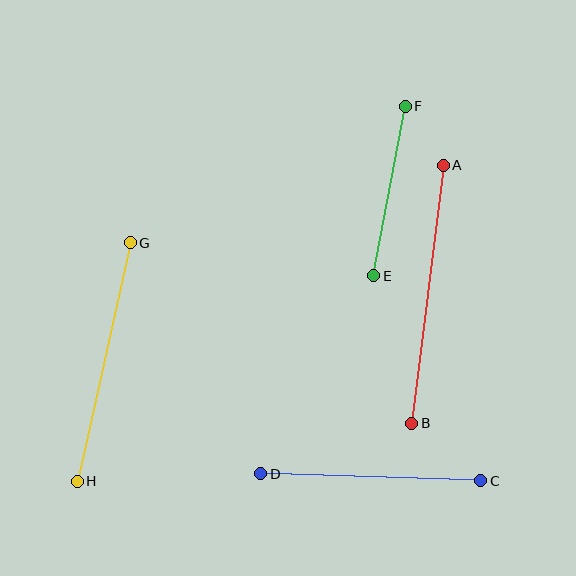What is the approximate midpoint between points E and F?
The midpoint is at approximately (389, 191) pixels.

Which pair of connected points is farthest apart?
Points A and B are farthest apart.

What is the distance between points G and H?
The distance is approximately 244 pixels.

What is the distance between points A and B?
The distance is approximately 260 pixels.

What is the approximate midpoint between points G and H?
The midpoint is at approximately (104, 362) pixels.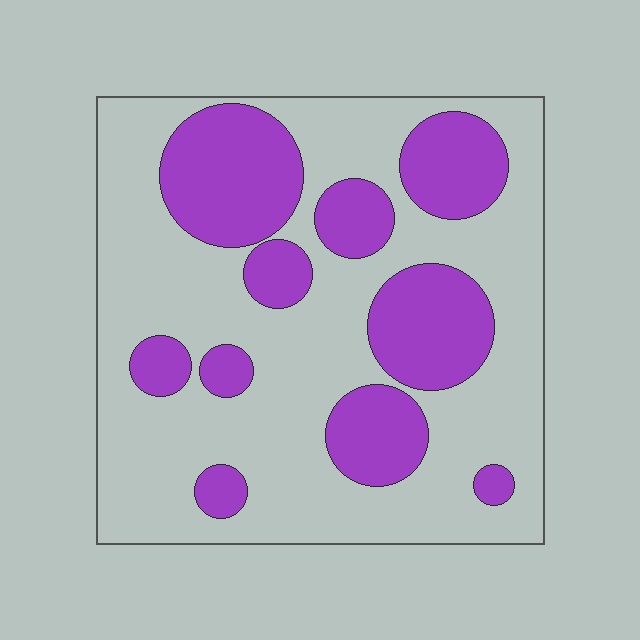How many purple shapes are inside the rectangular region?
10.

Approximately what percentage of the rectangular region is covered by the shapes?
Approximately 30%.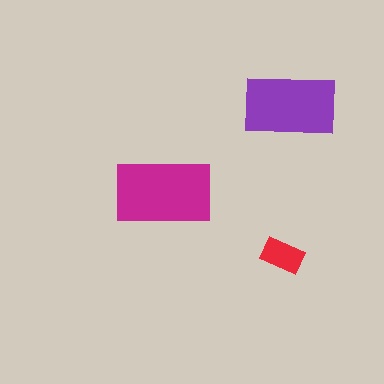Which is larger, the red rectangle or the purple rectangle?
The purple one.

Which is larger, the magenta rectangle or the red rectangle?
The magenta one.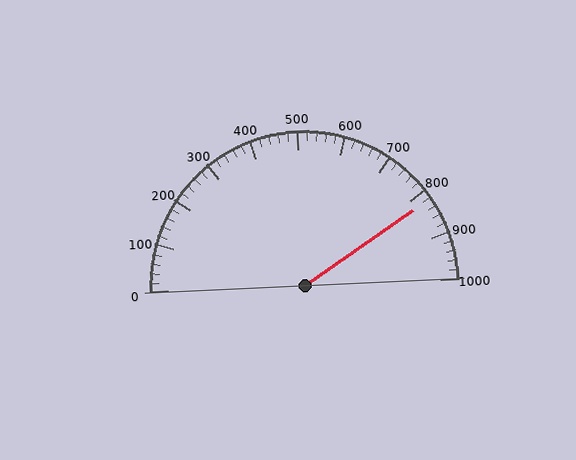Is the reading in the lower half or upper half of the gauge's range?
The reading is in the upper half of the range (0 to 1000).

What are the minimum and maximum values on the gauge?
The gauge ranges from 0 to 1000.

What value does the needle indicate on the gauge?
The needle indicates approximately 820.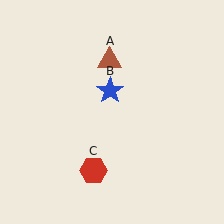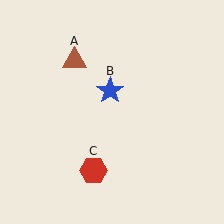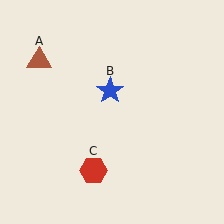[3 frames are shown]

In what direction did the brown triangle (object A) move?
The brown triangle (object A) moved left.